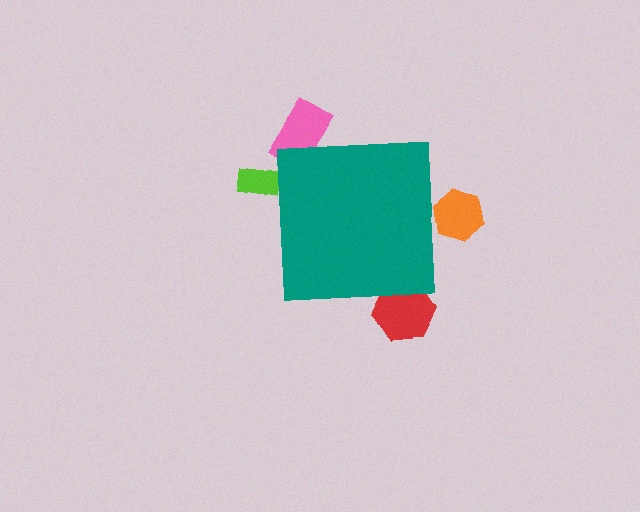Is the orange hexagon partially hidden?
Yes, the orange hexagon is partially hidden behind the teal square.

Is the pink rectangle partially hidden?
Yes, the pink rectangle is partially hidden behind the teal square.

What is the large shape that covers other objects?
A teal square.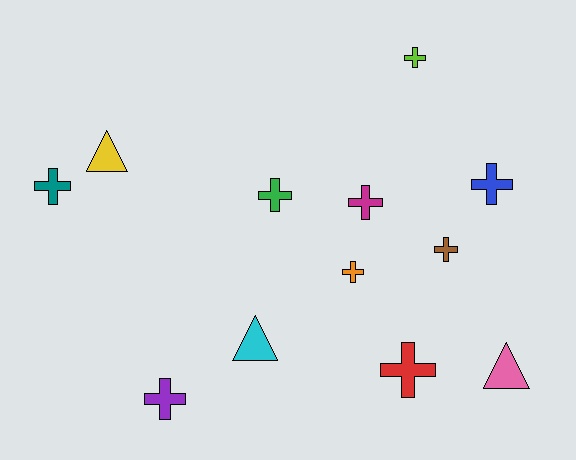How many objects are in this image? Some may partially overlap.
There are 12 objects.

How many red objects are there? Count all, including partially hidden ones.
There is 1 red object.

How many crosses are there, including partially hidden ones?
There are 9 crosses.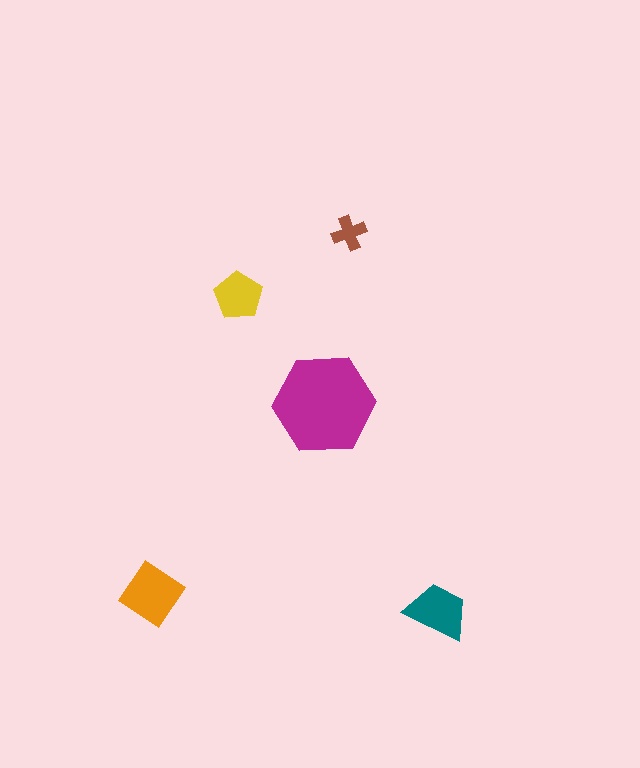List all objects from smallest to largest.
The brown cross, the yellow pentagon, the teal trapezoid, the orange diamond, the magenta hexagon.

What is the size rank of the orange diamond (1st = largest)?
2nd.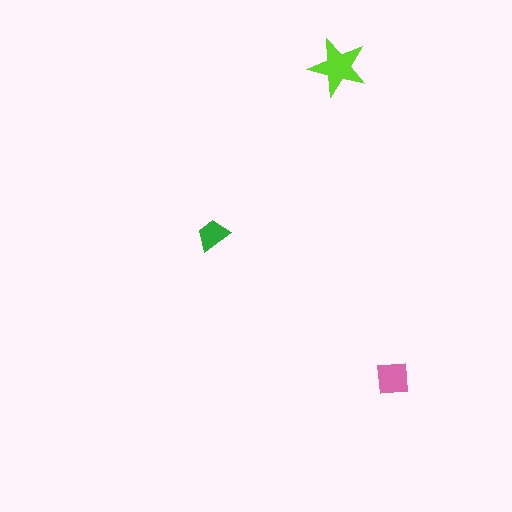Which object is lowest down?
The pink square is bottommost.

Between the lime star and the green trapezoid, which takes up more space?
The lime star.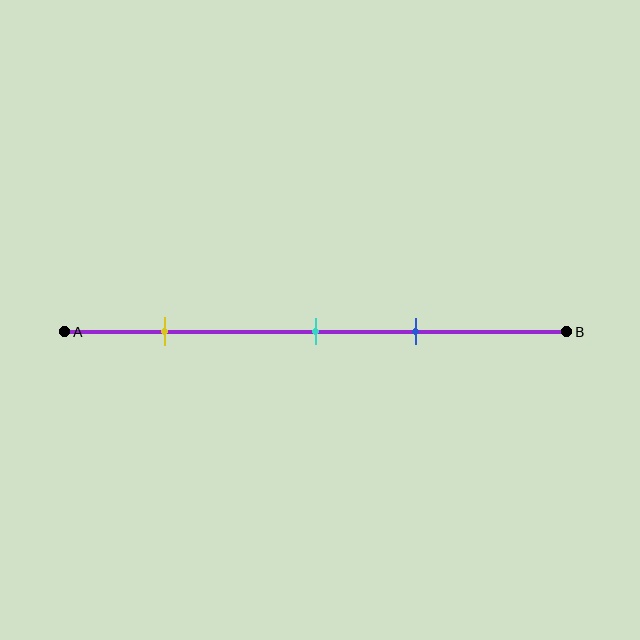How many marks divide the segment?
There are 3 marks dividing the segment.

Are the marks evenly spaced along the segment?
No, the marks are not evenly spaced.